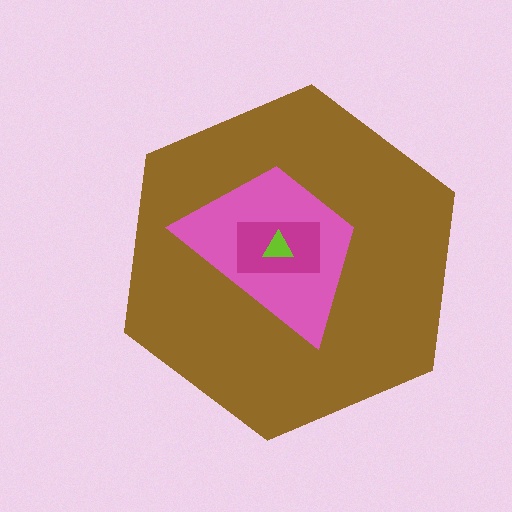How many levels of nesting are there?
4.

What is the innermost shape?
The lime triangle.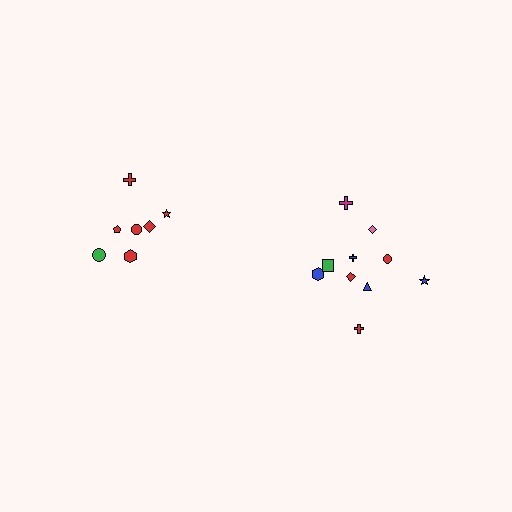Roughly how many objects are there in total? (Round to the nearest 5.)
Roughly 15 objects in total.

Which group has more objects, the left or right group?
The right group.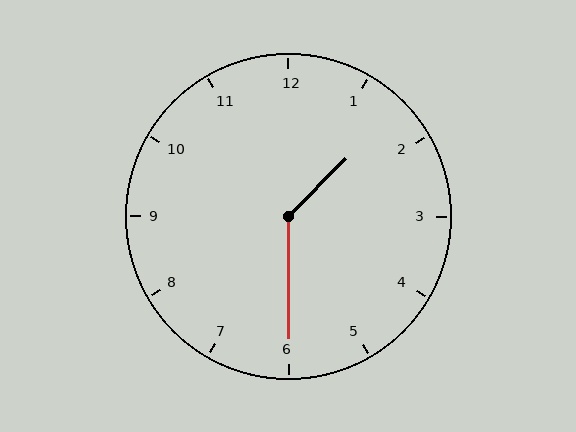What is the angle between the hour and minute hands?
Approximately 135 degrees.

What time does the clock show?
1:30.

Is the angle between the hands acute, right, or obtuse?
It is obtuse.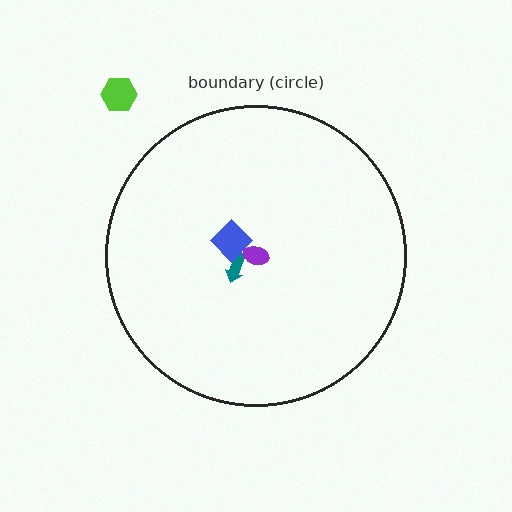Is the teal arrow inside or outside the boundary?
Inside.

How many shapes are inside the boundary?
3 inside, 1 outside.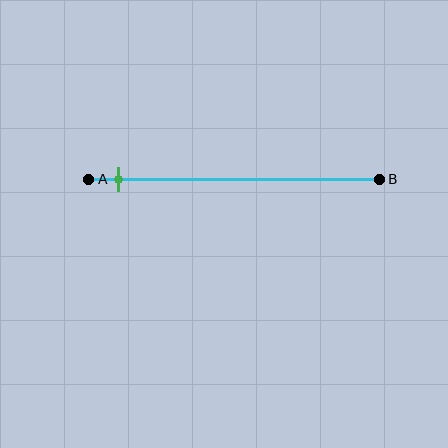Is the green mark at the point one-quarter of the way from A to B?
No, the mark is at about 10% from A, not at the 25% one-quarter point.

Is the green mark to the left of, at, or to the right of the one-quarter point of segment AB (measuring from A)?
The green mark is to the left of the one-quarter point of segment AB.